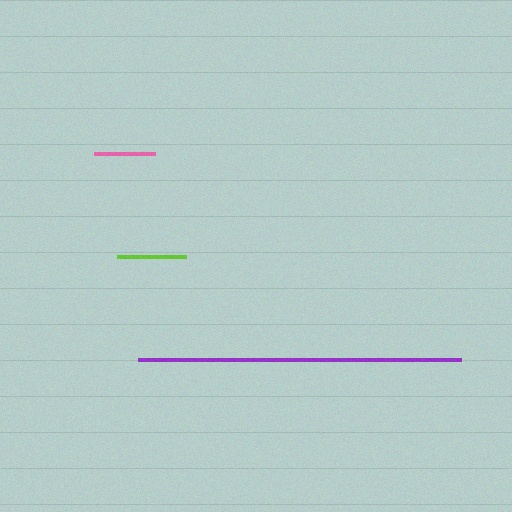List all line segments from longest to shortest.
From longest to shortest: purple, lime, pink.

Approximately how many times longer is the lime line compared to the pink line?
The lime line is approximately 1.1 times the length of the pink line.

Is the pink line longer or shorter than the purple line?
The purple line is longer than the pink line.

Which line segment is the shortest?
The pink line is the shortest at approximately 61 pixels.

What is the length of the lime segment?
The lime segment is approximately 69 pixels long.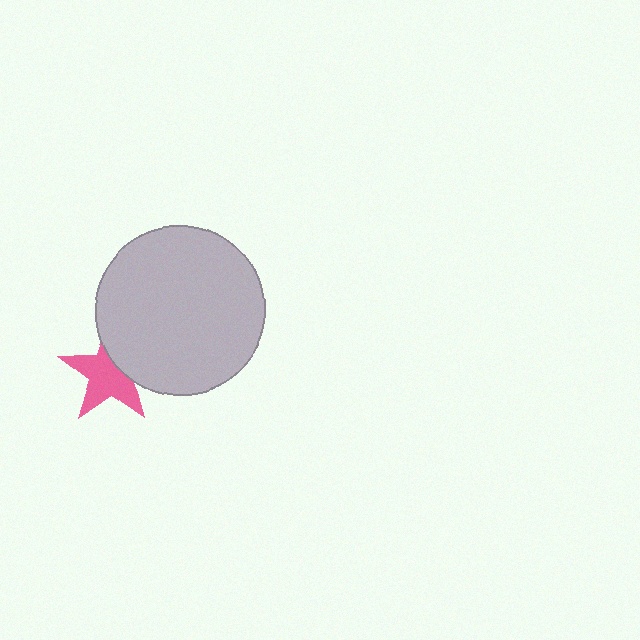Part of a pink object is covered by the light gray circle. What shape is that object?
It is a star.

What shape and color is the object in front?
The object in front is a light gray circle.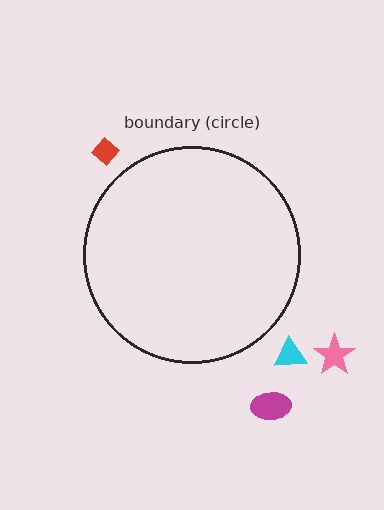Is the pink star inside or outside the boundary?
Outside.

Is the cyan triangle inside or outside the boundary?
Outside.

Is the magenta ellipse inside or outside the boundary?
Outside.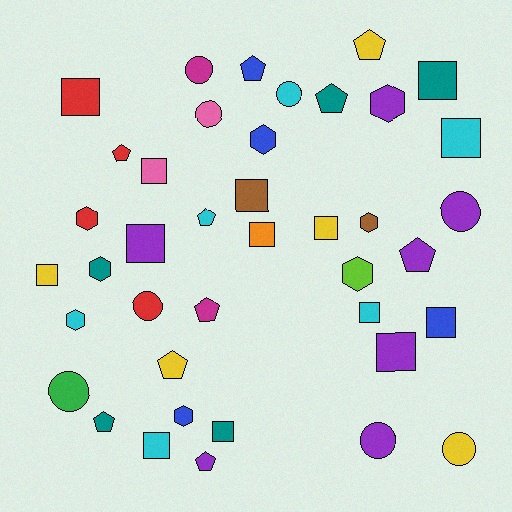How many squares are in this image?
There are 14 squares.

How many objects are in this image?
There are 40 objects.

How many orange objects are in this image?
There is 1 orange object.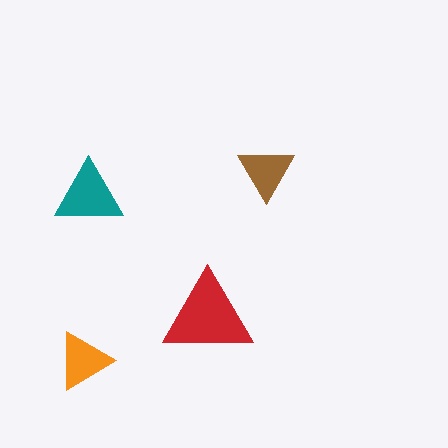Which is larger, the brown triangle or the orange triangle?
The orange one.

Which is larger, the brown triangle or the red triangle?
The red one.